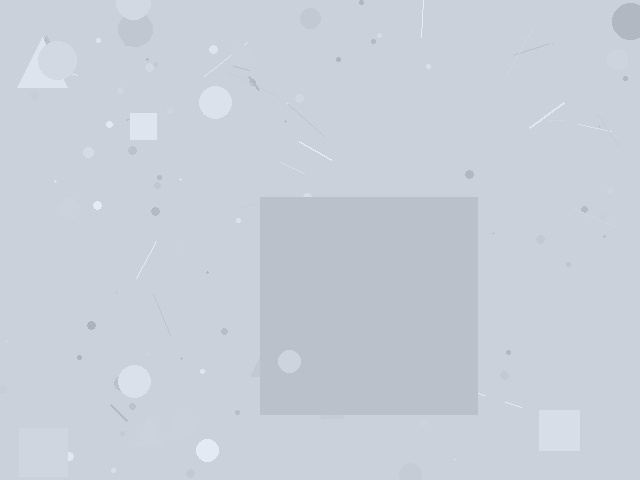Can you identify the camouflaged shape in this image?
The camouflaged shape is a square.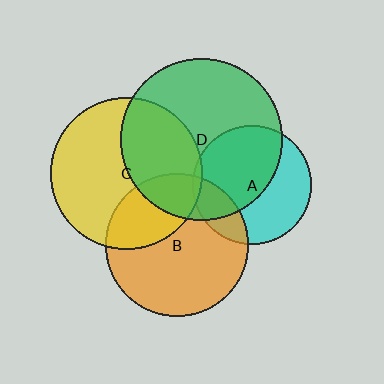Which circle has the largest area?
Circle D (green).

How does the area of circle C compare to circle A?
Approximately 1.7 times.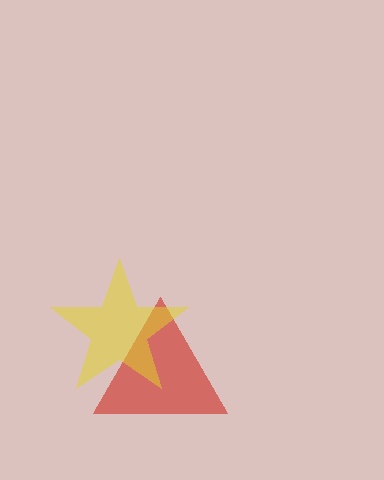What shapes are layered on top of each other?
The layered shapes are: a red triangle, a yellow star.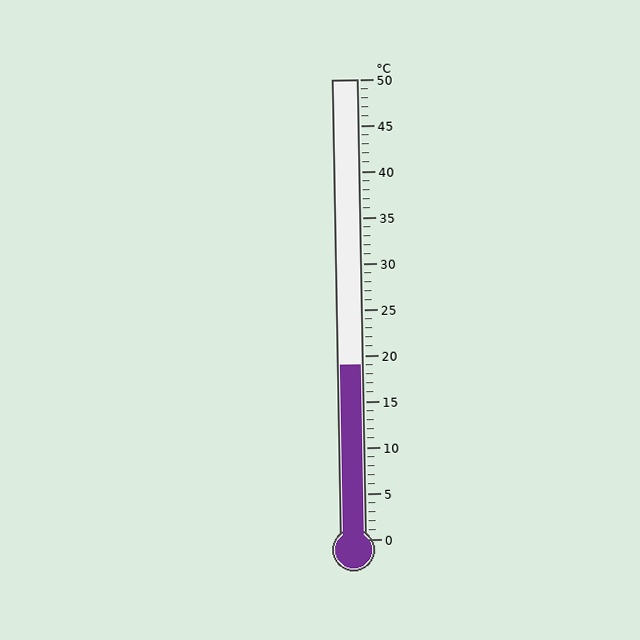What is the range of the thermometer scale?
The thermometer scale ranges from 0°C to 50°C.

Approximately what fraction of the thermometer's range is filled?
The thermometer is filled to approximately 40% of its range.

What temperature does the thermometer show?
The thermometer shows approximately 19°C.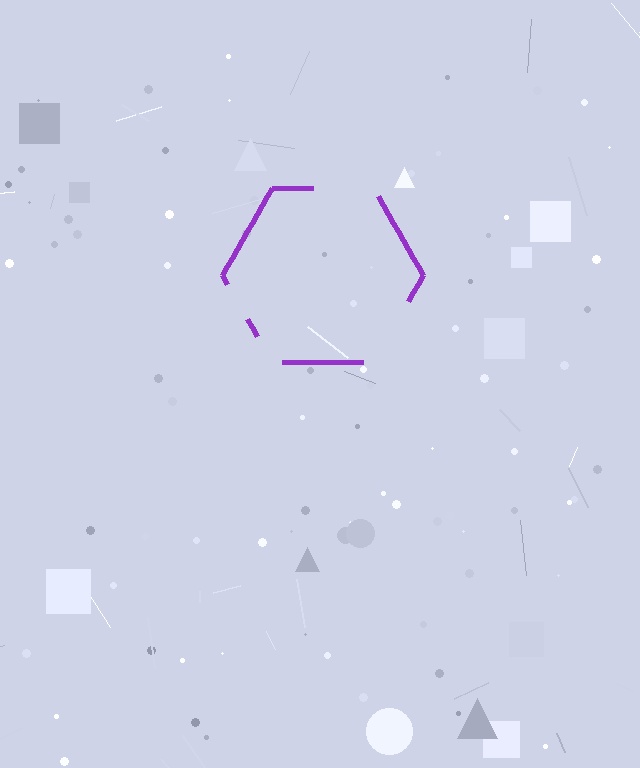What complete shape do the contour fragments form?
The contour fragments form a hexagon.